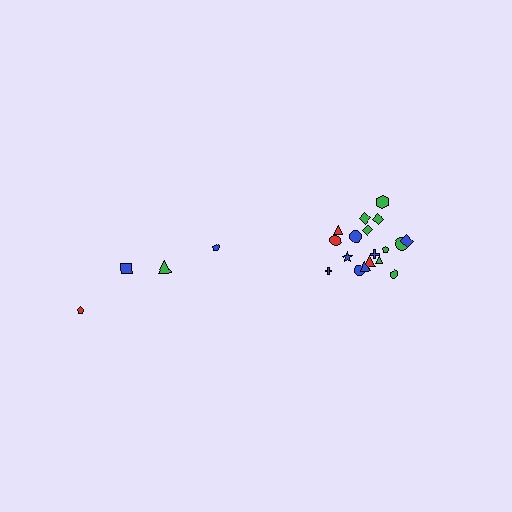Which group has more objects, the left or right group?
The right group.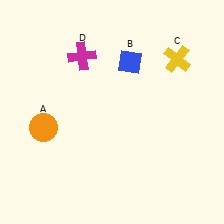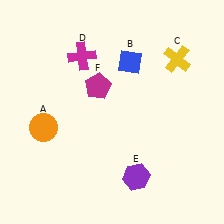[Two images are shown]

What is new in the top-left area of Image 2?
A magenta pentagon (F) was added in the top-left area of Image 2.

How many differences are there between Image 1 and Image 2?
There are 2 differences between the two images.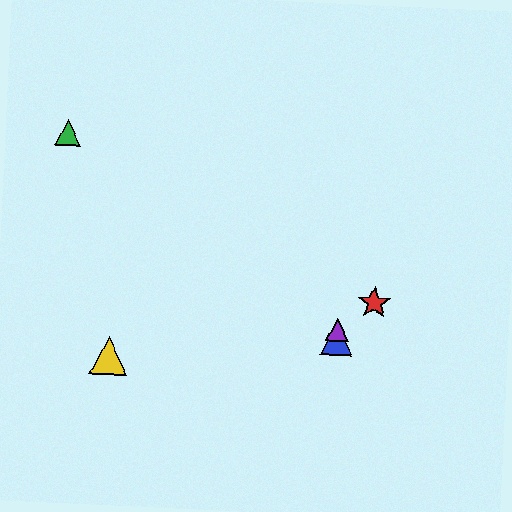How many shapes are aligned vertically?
2 shapes (the blue triangle, the purple triangle) are aligned vertically.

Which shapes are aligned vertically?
The blue triangle, the purple triangle are aligned vertically.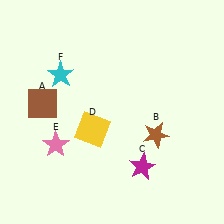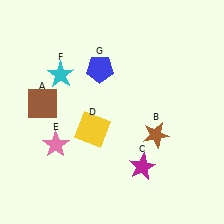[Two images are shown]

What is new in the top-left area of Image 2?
A blue pentagon (G) was added in the top-left area of Image 2.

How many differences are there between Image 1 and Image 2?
There is 1 difference between the two images.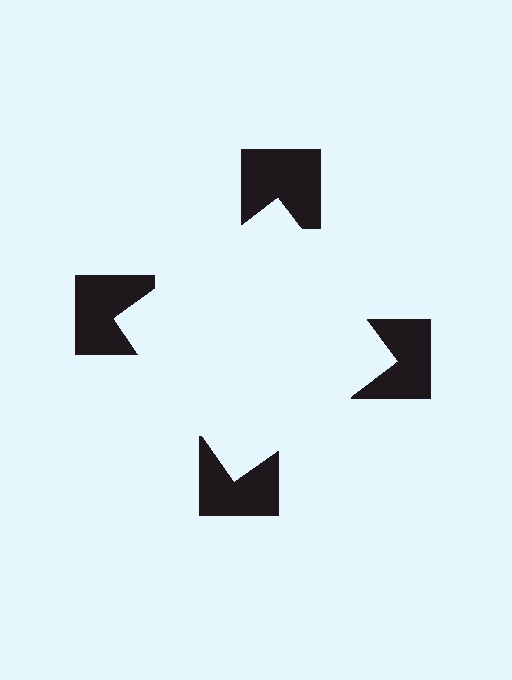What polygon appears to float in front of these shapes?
An illusory square — its edges are inferred from the aligned wedge cuts in the notched squares, not physically drawn.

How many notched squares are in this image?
There are 4 — one at each vertex of the illusory square.